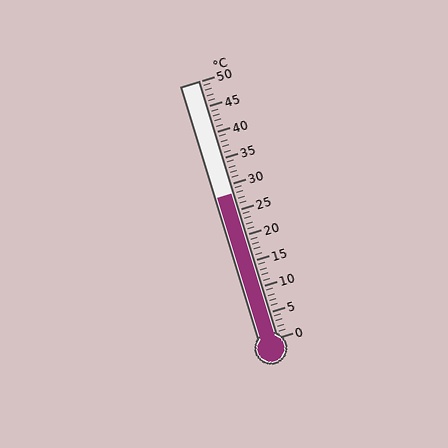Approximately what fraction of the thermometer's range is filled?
The thermometer is filled to approximately 55% of its range.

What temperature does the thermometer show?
The thermometer shows approximately 28°C.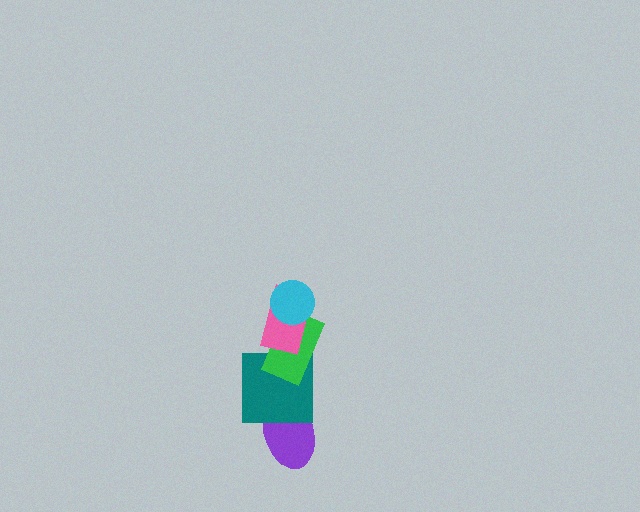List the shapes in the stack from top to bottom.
From top to bottom: the cyan circle, the pink rectangle, the green rectangle, the teal square, the purple ellipse.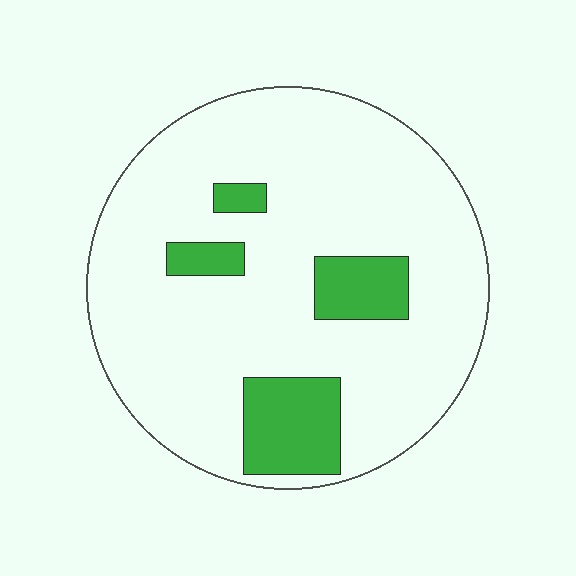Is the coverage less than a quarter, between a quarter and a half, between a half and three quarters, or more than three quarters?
Less than a quarter.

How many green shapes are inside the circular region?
4.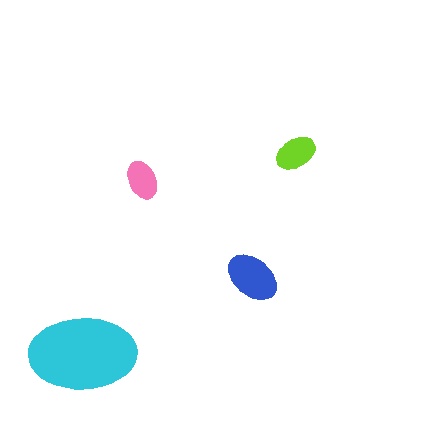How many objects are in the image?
There are 4 objects in the image.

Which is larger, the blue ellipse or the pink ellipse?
The blue one.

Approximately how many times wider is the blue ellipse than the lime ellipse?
About 1.5 times wider.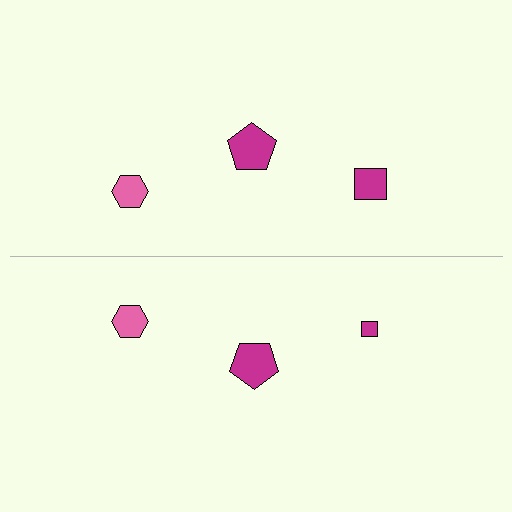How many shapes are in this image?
There are 6 shapes in this image.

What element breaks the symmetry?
The magenta square on the bottom side has a different size than its mirror counterpart.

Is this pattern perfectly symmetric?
No, the pattern is not perfectly symmetric. The magenta square on the bottom side has a different size than its mirror counterpart.